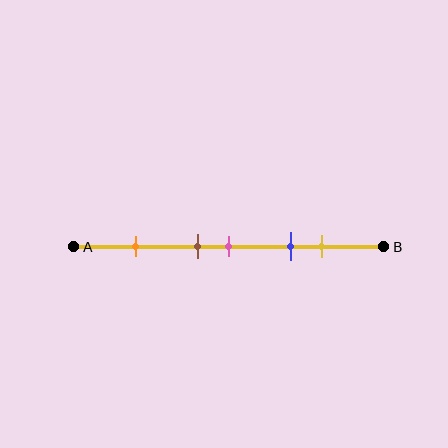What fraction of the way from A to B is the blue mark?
The blue mark is approximately 70% (0.7) of the way from A to B.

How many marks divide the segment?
There are 5 marks dividing the segment.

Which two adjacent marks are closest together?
The brown and pink marks are the closest adjacent pair.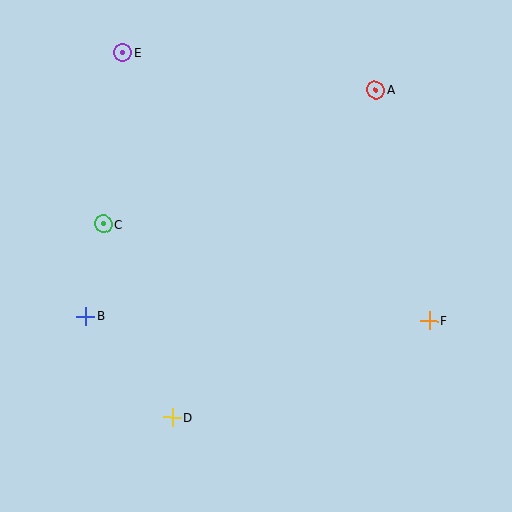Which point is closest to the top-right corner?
Point A is closest to the top-right corner.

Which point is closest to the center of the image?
Point C at (103, 224) is closest to the center.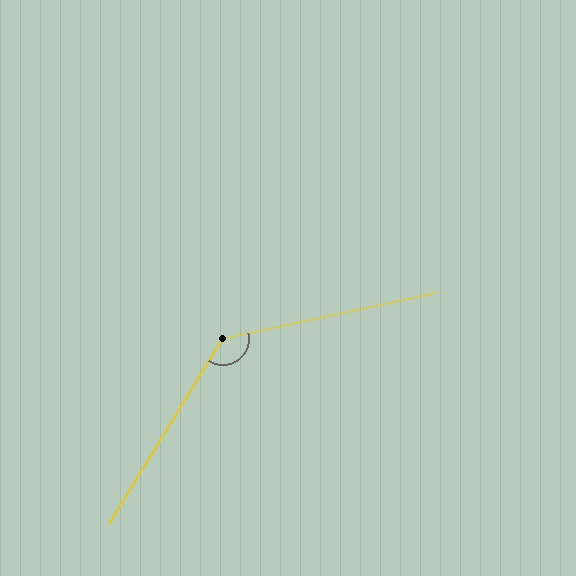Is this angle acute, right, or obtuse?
It is obtuse.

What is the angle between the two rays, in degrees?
Approximately 134 degrees.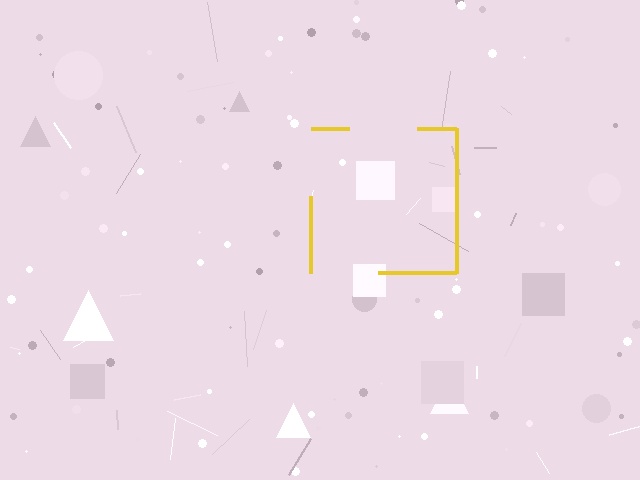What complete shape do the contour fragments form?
The contour fragments form a square.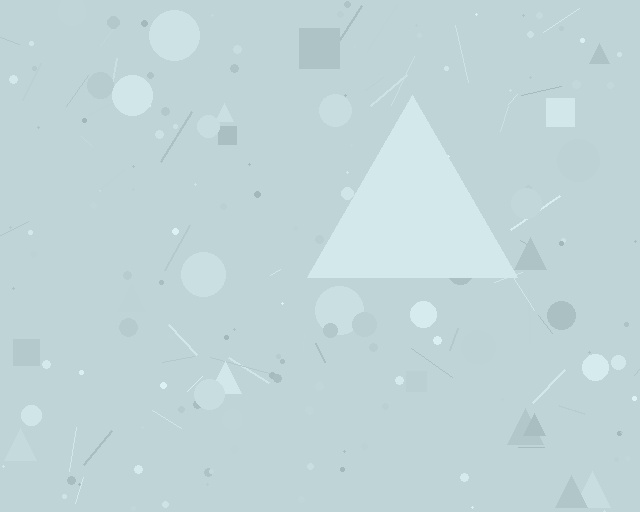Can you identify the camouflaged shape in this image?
The camouflaged shape is a triangle.